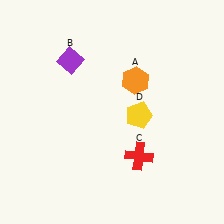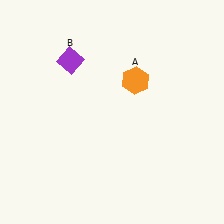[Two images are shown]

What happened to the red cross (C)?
The red cross (C) was removed in Image 2. It was in the bottom-right area of Image 1.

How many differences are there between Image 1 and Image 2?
There are 2 differences between the two images.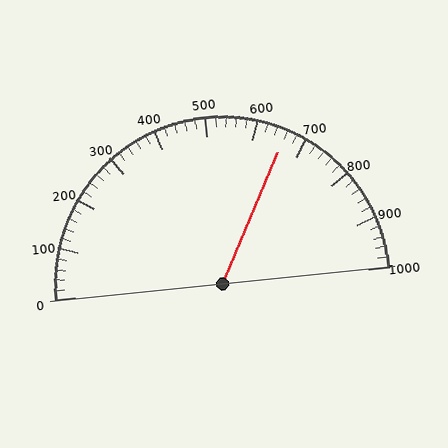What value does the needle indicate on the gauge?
The needle indicates approximately 660.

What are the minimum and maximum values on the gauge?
The gauge ranges from 0 to 1000.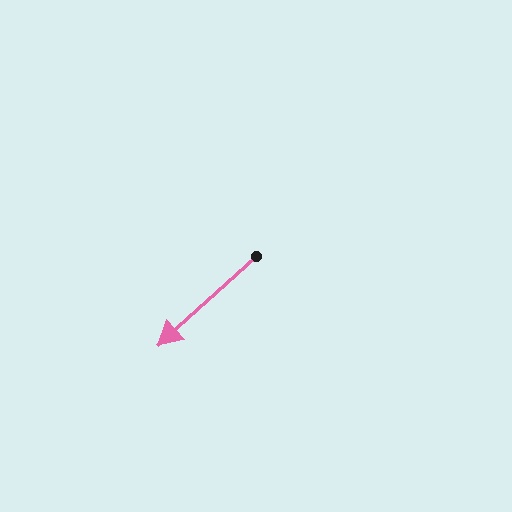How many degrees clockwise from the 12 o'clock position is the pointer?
Approximately 228 degrees.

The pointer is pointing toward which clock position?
Roughly 8 o'clock.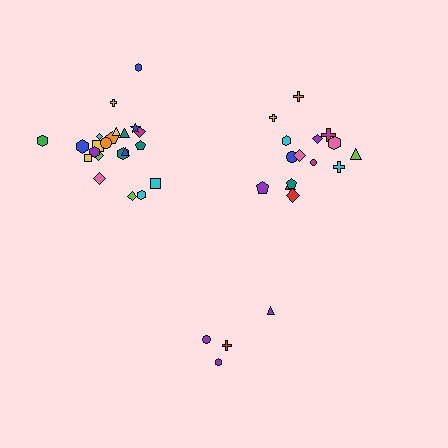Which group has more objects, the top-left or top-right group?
The top-left group.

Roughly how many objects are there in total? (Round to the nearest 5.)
Roughly 40 objects in total.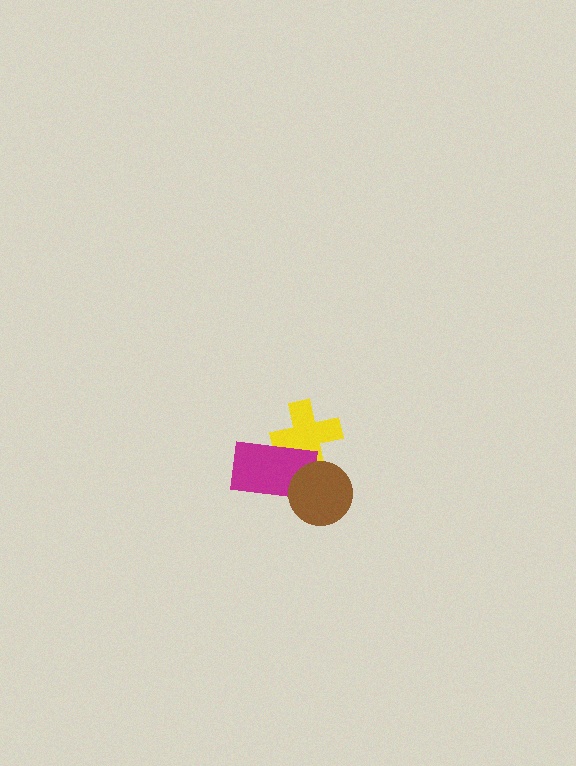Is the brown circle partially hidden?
No, no other shape covers it.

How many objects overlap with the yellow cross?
2 objects overlap with the yellow cross.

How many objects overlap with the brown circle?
2 objects overlap with the brown circle.